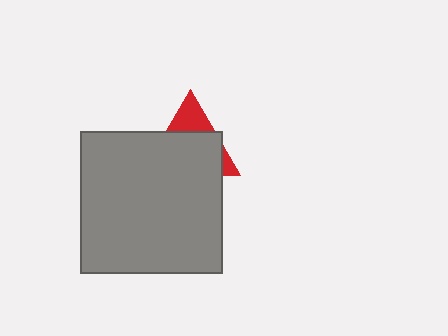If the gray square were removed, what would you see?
You would see the complete red triangle.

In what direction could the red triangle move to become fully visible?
The red triangle could move up. That would shift it out from behind the gray square entirely.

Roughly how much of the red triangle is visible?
A small part of it is visible (roughly 30%).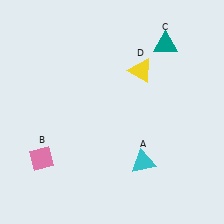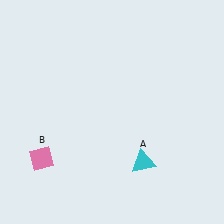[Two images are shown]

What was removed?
The teal triangle (C), the yellow triangle (D) were removed in Image 2.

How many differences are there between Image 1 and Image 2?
There are 2 differences between the two images.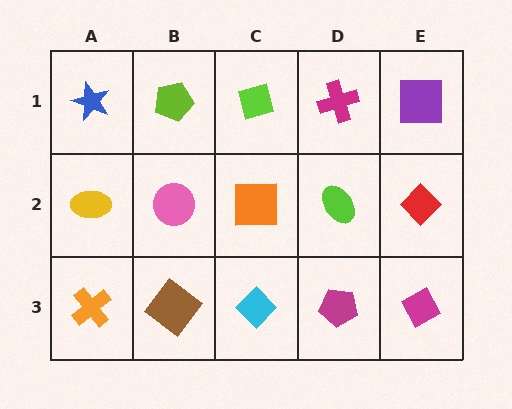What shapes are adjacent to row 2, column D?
A magenta cross (row 1, column D), a magenta pentagon (row 3, column D), an orange square (row 2, column C), a red diamond (row 2, column E).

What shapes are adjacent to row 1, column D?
A lime ellipse (row 2, column D), a lime square (row 1, column C), a purple square (row 1, column E).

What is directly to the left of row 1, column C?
A lime pentagon.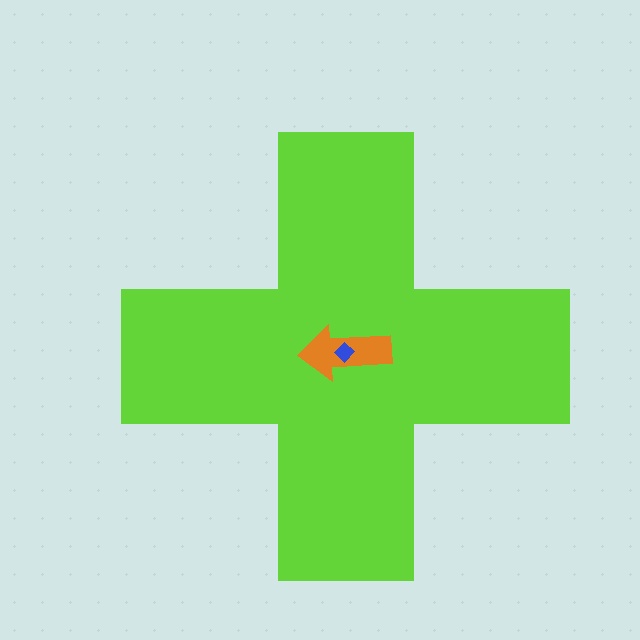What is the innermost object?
The blue diamond.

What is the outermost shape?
The lime cross.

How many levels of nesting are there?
3.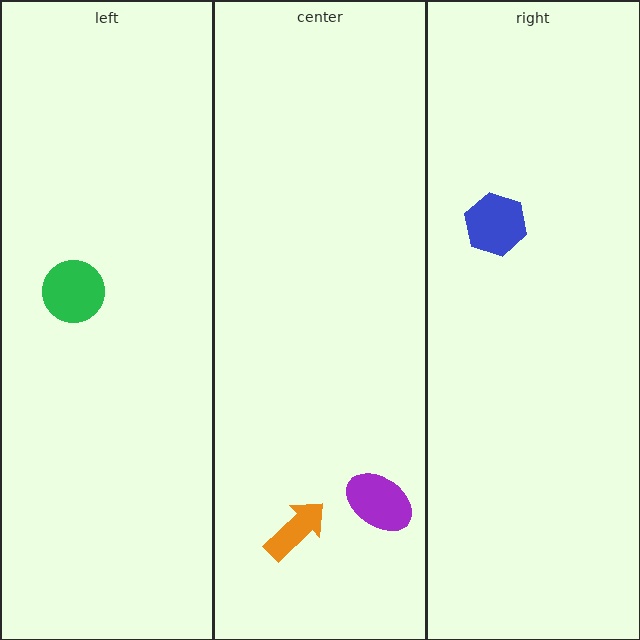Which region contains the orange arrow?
The center region.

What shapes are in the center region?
The orange arrow, the purple ellipse.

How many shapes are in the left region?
1.